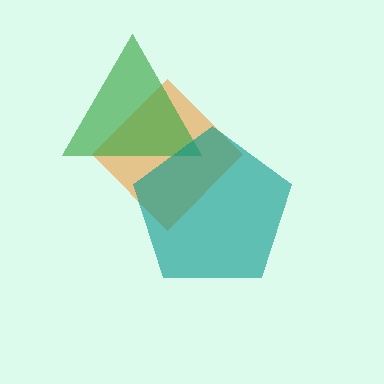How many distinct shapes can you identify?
There are 3 distinct shapes: an orange diamond, a green triangle, a teal pentagon.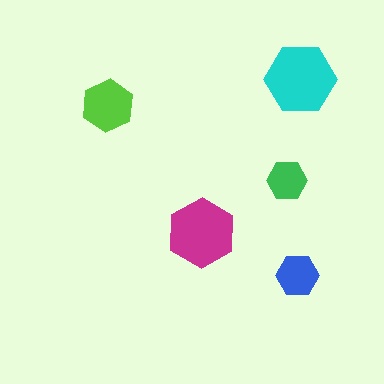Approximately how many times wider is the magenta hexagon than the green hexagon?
About 1.5 times wider.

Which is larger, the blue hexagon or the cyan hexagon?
The cyan one.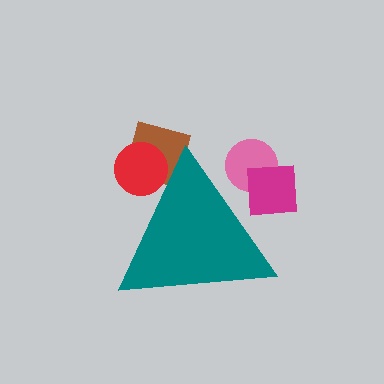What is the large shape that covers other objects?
A teal triangle.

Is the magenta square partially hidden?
Yes, the magenta square is partially hidden behind the teal triangle.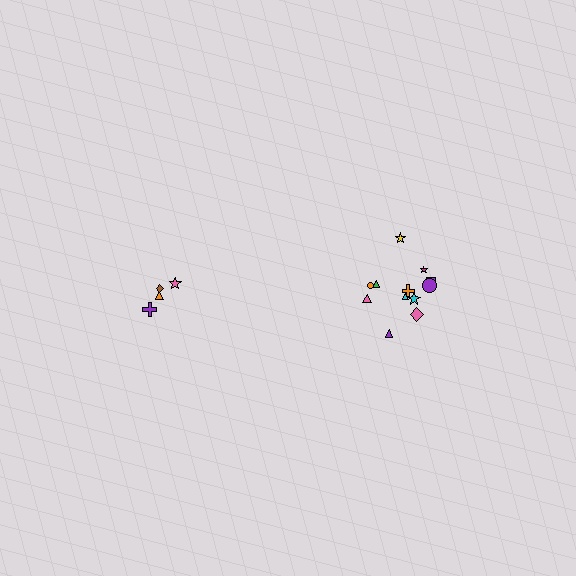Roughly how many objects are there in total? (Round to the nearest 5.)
Roughly 15 objects in total.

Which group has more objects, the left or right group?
The right group.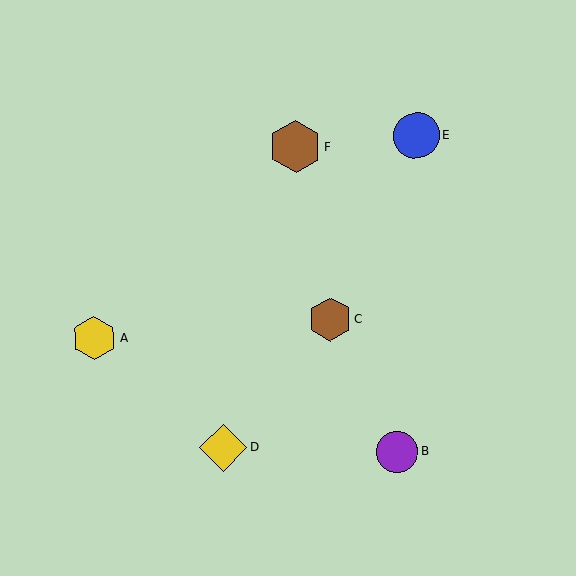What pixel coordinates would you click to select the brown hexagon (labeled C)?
Click at (330, 319) to select the brown hexagon C.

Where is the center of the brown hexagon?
The center of the brown hexagon is at (295, 147).